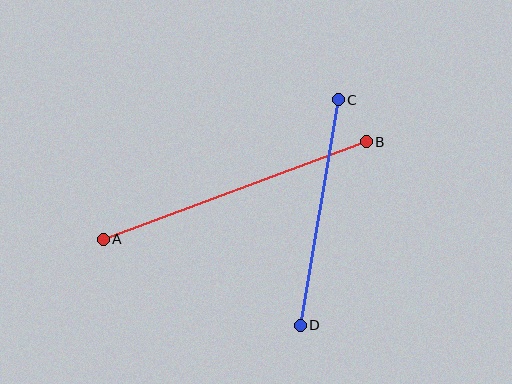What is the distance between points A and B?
The distance is approximately 280 pixels.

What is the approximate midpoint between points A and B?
The midpoint is at approximately (235, 191) pixels.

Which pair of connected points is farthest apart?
Points A and B are farthest apart.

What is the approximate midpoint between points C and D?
The midpoint is at approximately (319, 212) pixels.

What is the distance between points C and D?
The distance is approximately 229 pixels.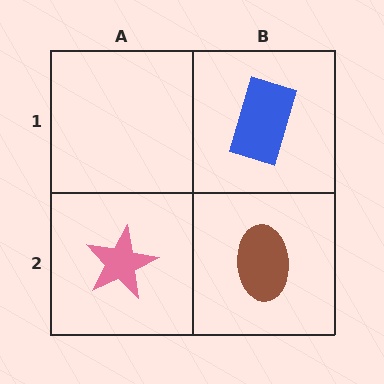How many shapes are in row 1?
1 shape.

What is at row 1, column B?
A blue rectangle.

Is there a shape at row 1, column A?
No, that cell is empty.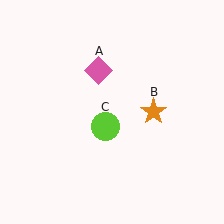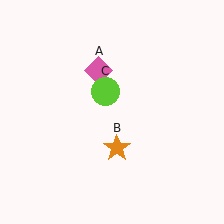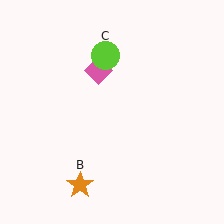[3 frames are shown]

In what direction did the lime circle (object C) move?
The lime circle (object C) moved up.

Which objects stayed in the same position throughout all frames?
Pink diamond (object A) remained stationary.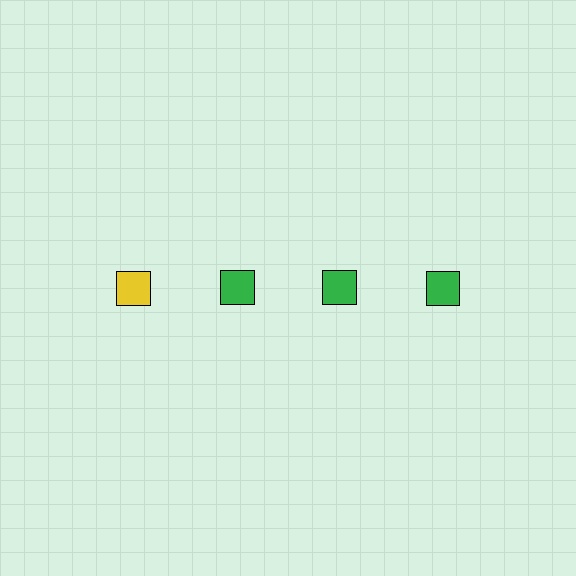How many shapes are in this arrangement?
There are 4 shapes arranged in a grid pattern.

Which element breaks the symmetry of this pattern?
The yellow square in the top row, leftmost column breaks the symmetry. All other shapes are green squares.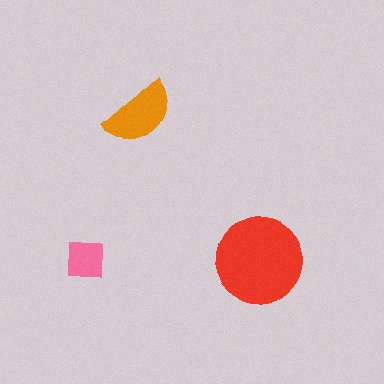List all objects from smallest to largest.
The pink square, the orange semicircle, the red circle.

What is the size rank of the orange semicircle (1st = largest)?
2nd.